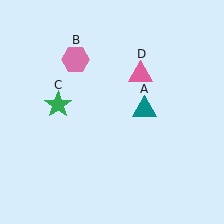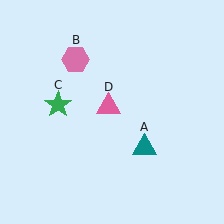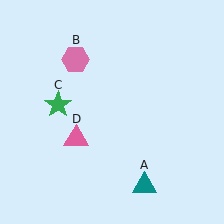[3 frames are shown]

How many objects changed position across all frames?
2 objects changed position: teal triangle (object A), pink triangle (object D).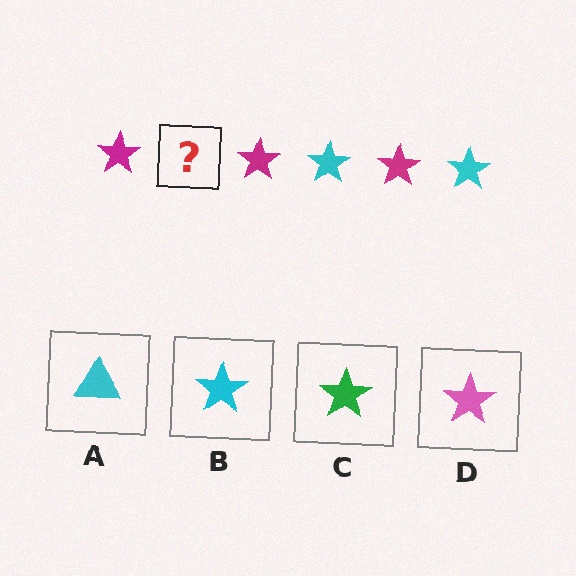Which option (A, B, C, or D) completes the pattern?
B.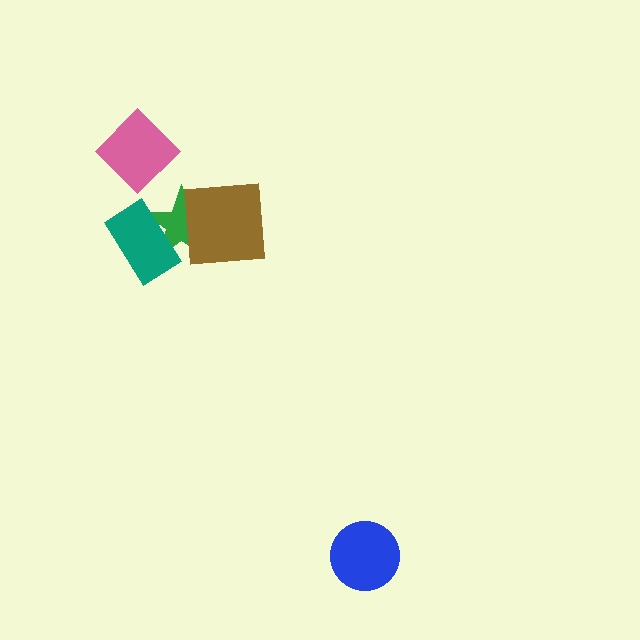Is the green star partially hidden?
Yes, it is partially covered by another shape.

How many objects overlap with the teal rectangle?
1 object overlaps with the teal rectangle.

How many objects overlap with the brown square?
1 object overlaps with the brown square.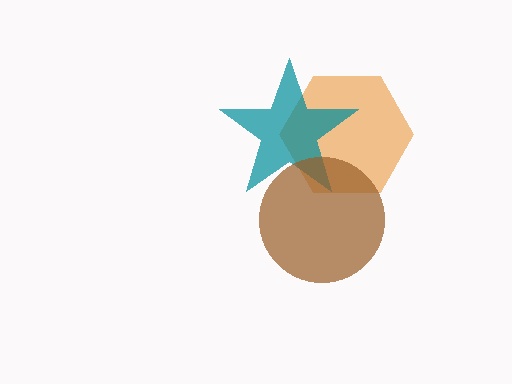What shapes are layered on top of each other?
The layered shapes are: an orange hexagon, a teal star, a brown circle.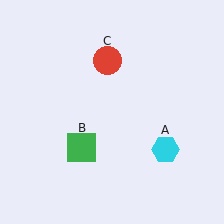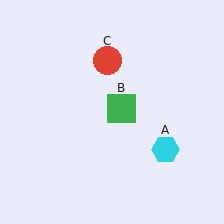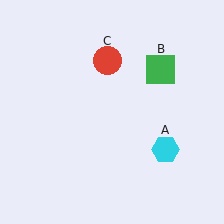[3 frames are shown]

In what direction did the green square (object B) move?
The green square (object B) moved up and to the right.